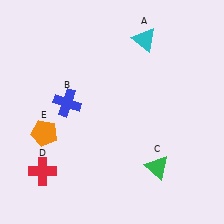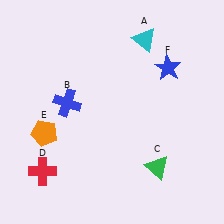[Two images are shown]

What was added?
A blue star (F) was added in Image 2.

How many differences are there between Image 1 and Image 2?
There is 1 difference between the two images.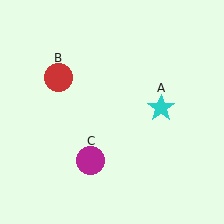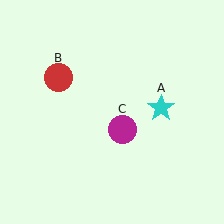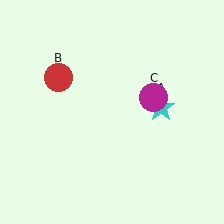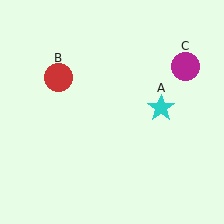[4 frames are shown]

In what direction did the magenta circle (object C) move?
The magenta circle (object C) moved up and to the right.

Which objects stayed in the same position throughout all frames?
Cyan star (object A) and red circle (object B) remained stationary.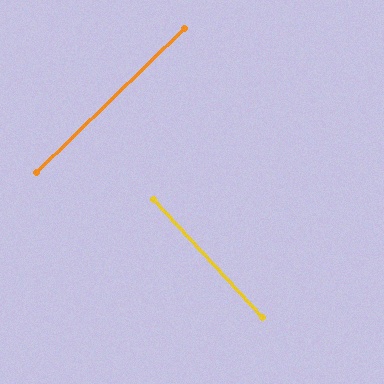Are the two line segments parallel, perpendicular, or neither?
Perpendicular — they meet at approximately 88°.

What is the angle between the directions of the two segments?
Approximately 88 degrees.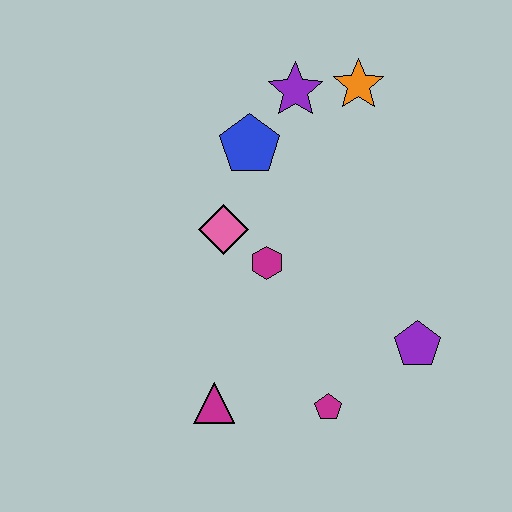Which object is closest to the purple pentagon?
The magenta pentagon is closest to the purple pentagon.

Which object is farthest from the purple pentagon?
The purple star is farthest from the purple pentagon.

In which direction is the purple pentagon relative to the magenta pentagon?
The purple pentagon is to the right of the magenta pentagon.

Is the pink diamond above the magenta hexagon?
Yes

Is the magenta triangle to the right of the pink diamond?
No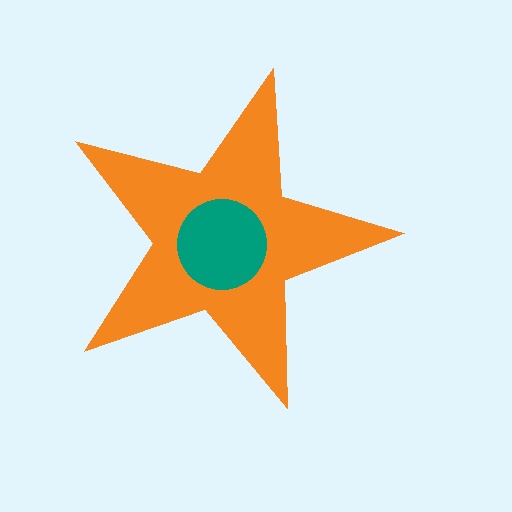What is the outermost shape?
The orange star.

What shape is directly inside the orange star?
The teal circle.